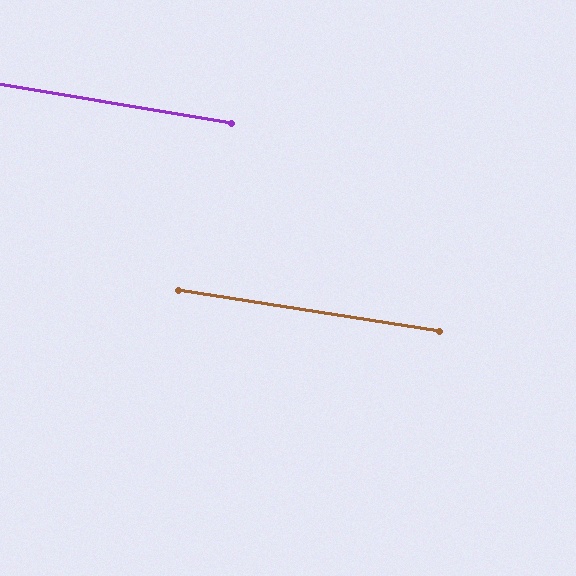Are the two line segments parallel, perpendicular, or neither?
Parallel — their directions differ by only 0.7°.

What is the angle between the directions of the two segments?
Approximately 1 degree.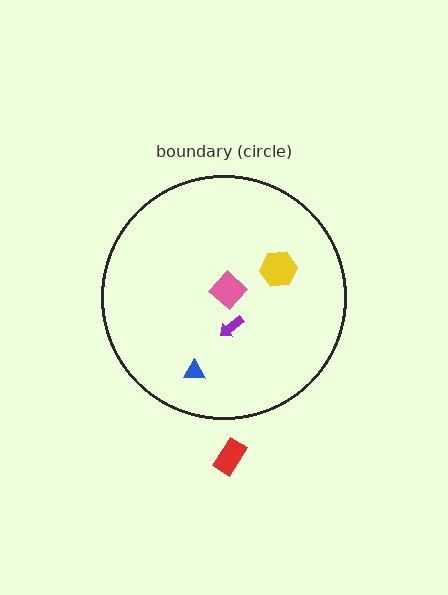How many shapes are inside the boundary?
4 inside, 1 outside.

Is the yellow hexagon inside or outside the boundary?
Inside.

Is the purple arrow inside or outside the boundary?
Inside.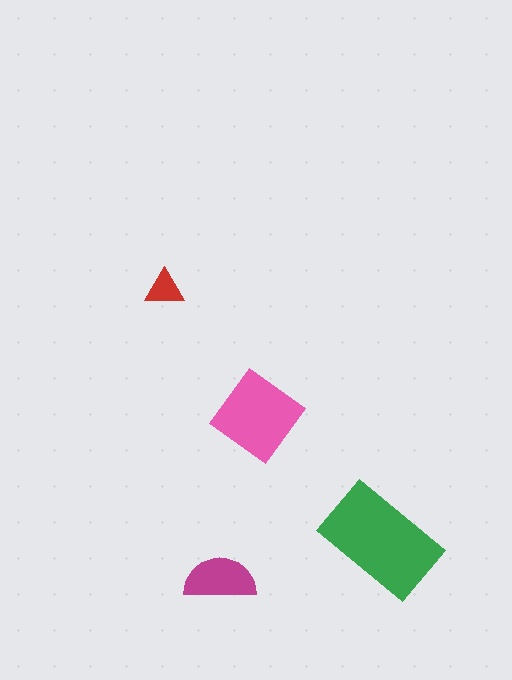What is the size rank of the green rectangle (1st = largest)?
1st.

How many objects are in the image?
There are 4 objects in the image.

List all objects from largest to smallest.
The green rectangle, the pink diamond, the magenta semicircle, the red triangle.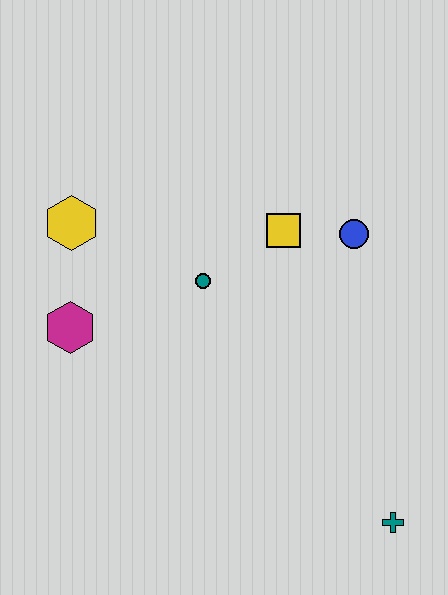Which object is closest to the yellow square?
The blue circle is closest to the yellow square.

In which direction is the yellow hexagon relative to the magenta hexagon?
The yellow hexagon is above the magenta hexagon.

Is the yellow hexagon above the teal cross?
Yes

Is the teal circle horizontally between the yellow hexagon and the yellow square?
Yes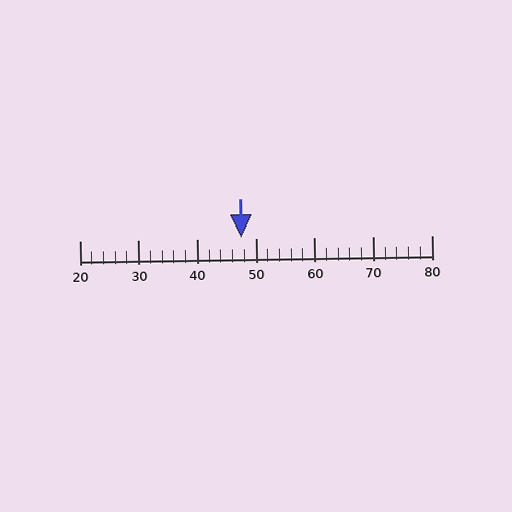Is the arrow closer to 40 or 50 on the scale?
The arrow is closer to 50.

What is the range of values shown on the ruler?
The ruler shows values from 20 to 80.